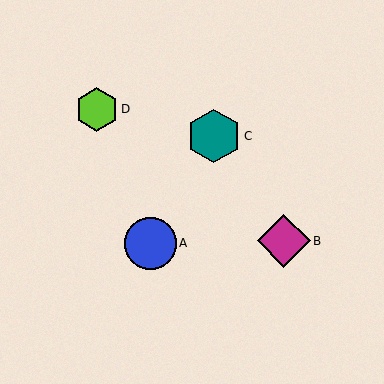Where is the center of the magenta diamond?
The center of the magenta diamond is at (284, 241).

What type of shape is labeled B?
Shape B is a magenta diamond.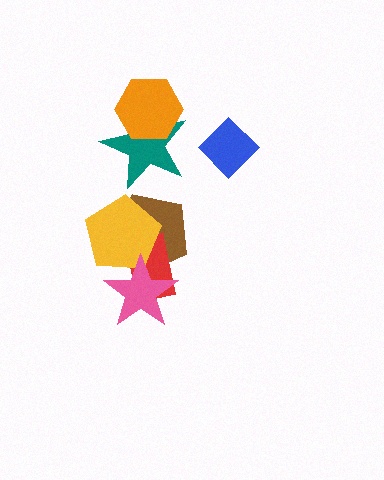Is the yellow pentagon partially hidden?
Yes, it is partially covered by another shape.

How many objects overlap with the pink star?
3 objects overlap with the pink star.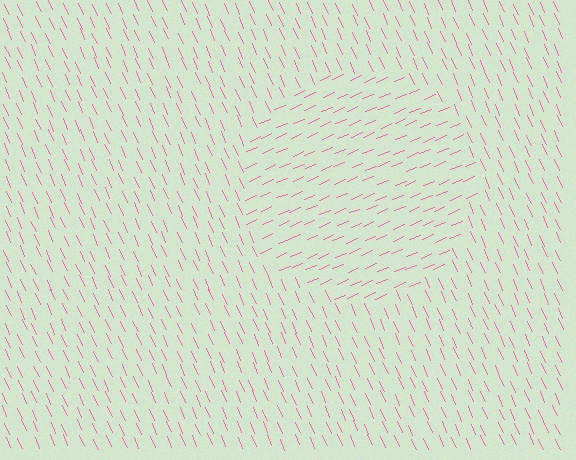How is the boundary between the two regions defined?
The boundary is defined purely by a change in line orientation (approximately 89 degrees difference). All lines are the same color and thickness.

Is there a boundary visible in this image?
Yes, there is a texture boundary formed by a change in line orientation.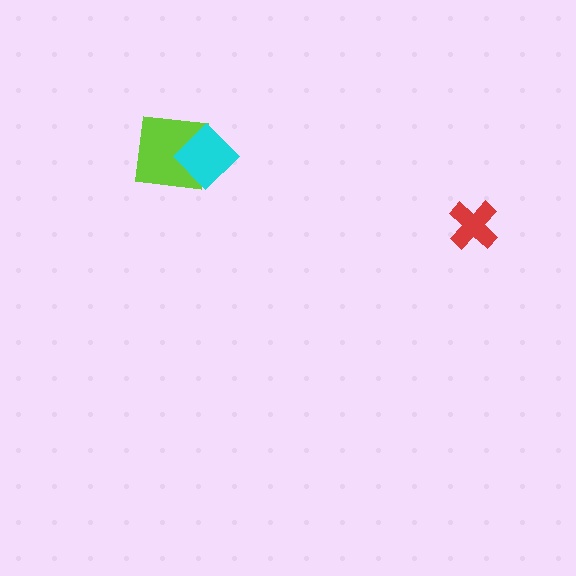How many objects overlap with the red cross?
0 objects overlap with the red cross.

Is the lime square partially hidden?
Yes, it is partially covered by another shape.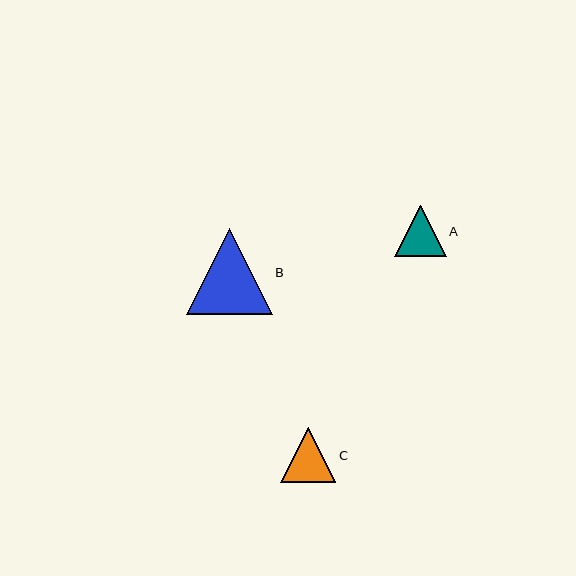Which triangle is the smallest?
Triangle A is the smallest with a size of approximately 52 pixels.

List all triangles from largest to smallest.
From largest to smallest: B, C, A.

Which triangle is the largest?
Triangle B is the largest with a size of approximately 86 pixels.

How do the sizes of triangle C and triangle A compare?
Triangle C and triangle A are approximately the same size.